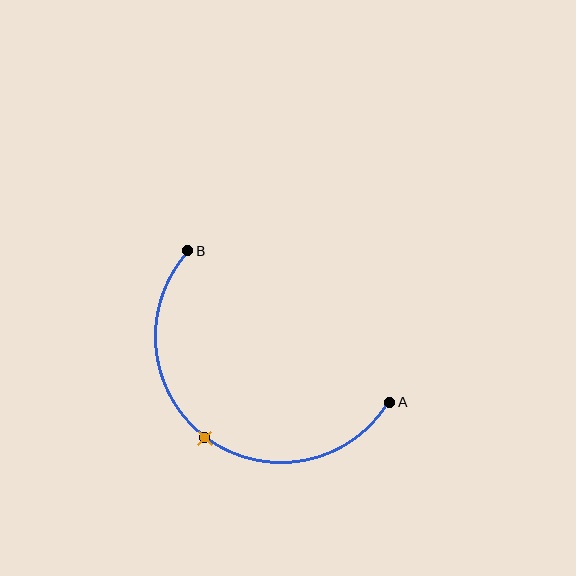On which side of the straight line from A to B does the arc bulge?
The arc bulges below and to the left of the straight line connecting A and B.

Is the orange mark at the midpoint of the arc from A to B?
Yes. The orange mark lies on the arc at equal arc-length from both A and B — it is the arc midpoint.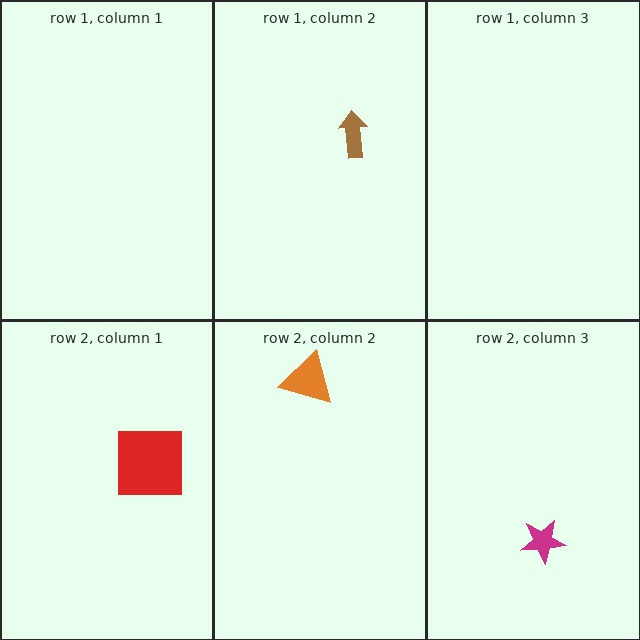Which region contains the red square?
The row 2, column 1 region.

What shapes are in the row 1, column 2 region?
The brown arrow.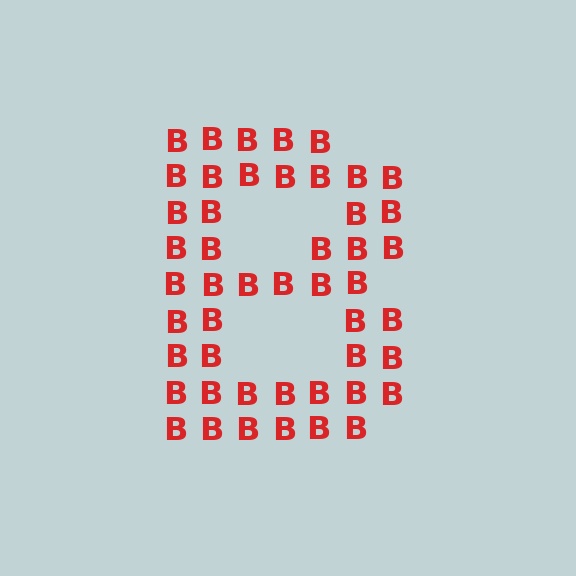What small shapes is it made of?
It is made of small letter B's.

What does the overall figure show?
The overall figure shows the letter B.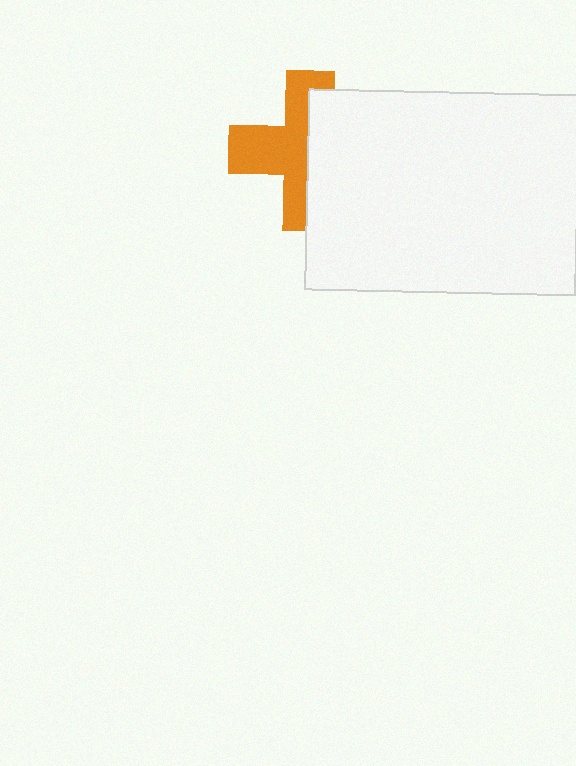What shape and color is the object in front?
The object in front is a white rectangle.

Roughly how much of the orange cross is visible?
About half of it is visible (roughly 51%).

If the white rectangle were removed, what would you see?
You would see the complete orange cross.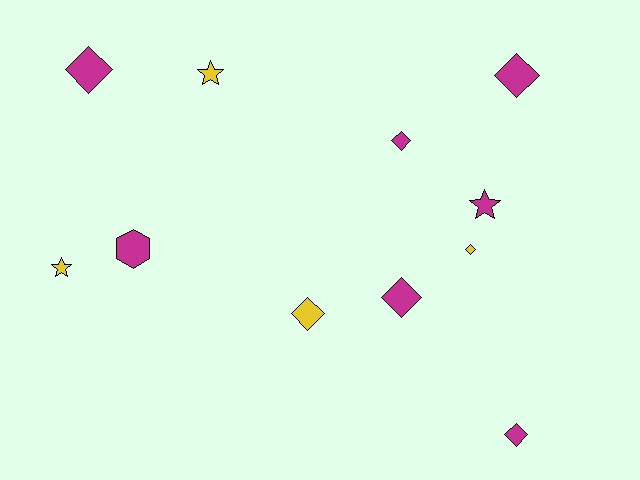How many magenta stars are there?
There is 1 magenta star.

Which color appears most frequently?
Magenta, with 7 objects.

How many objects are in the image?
There are 11 objects.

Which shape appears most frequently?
Diamond, with 7 objects.